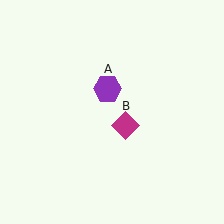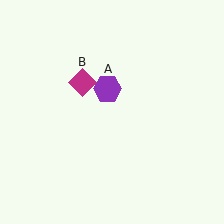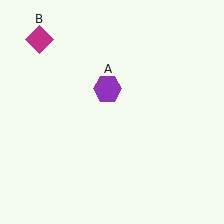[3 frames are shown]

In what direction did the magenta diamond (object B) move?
The magenta diamond (object B) moved up and to the left.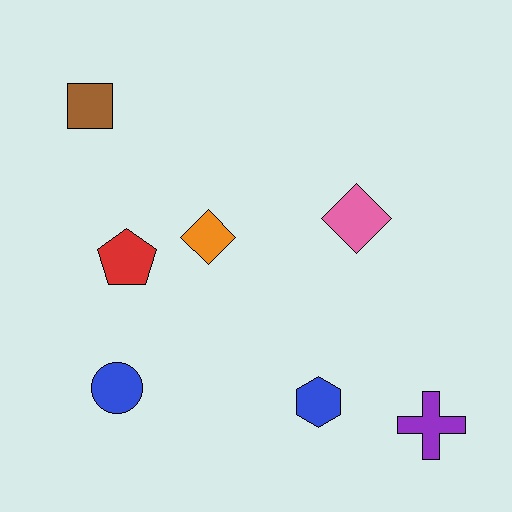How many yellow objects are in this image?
There are no yellow objects.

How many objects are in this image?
There are 7 objects.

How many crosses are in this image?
There is 1 cross.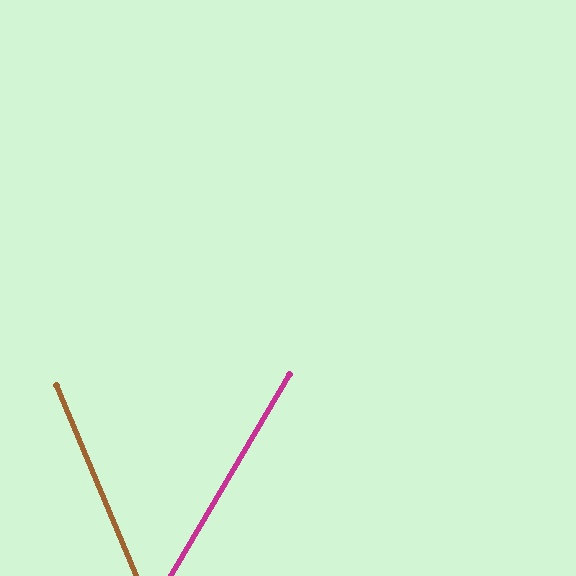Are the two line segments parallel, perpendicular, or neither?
Neither parallel nor perpendicular — they differ by about 53°.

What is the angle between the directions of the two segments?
Approximately 53 degrees.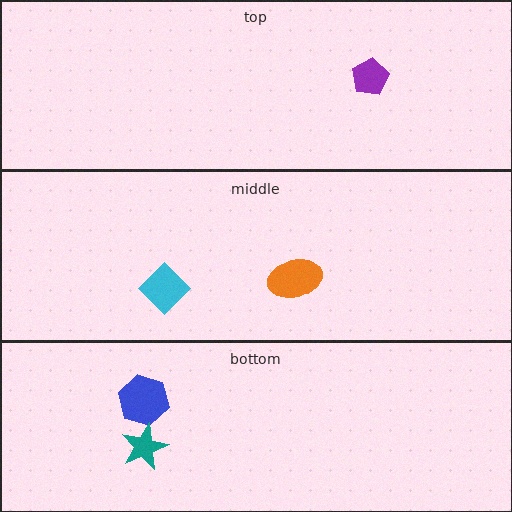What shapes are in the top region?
The purple pentagon.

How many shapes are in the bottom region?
2.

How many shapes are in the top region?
1.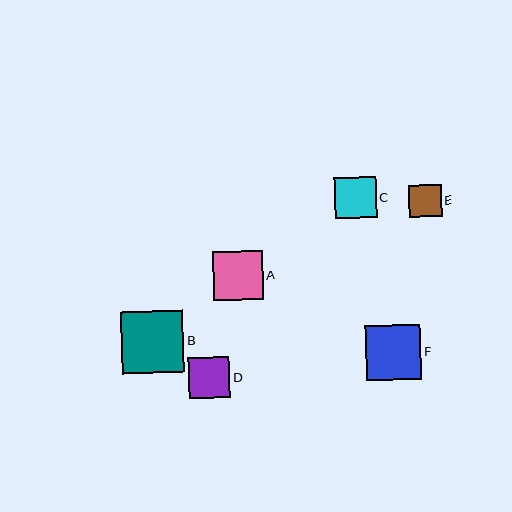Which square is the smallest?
Square E is the smallest with a size of approximately 32 pixels.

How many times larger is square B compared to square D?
Square B is approximately 1.5 times the size of square D.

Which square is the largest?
Square B is the largest with a size of approximately 62 pixels.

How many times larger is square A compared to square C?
Square A is approximately 1.2 times the size of square C.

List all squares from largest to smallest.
From largest to smallest: B, F, A, C, D, E.